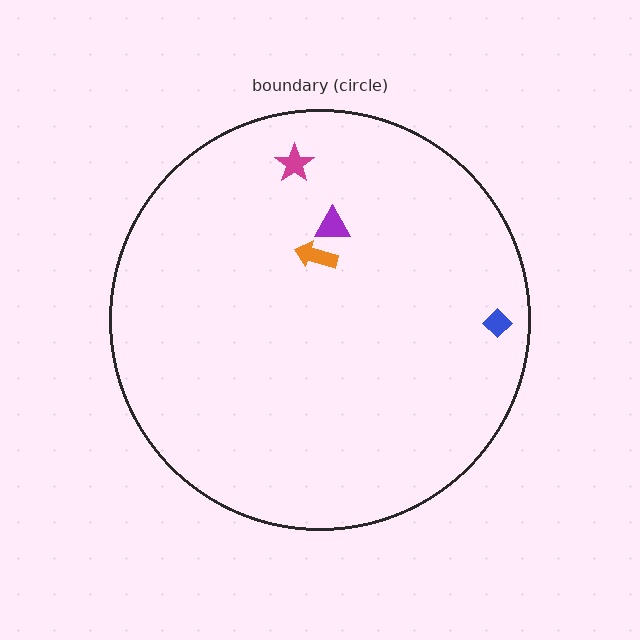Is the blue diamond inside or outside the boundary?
Inside.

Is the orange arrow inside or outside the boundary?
Inside.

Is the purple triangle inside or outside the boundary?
Inside.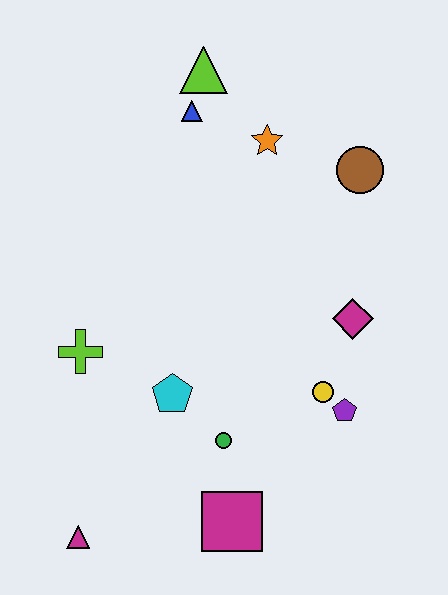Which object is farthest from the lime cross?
The brown circle is farthest from the lime cross.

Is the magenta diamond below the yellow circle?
No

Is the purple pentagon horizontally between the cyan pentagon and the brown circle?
Yes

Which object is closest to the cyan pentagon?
The green circle is closest to the cyan pentagon.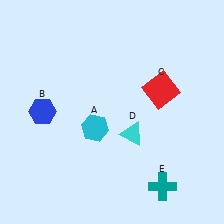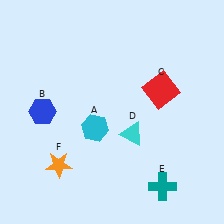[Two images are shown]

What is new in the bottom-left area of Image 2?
An orange star (F) was added in the bottom-left area of Image 2.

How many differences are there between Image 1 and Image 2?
There is 1 difference between the two images.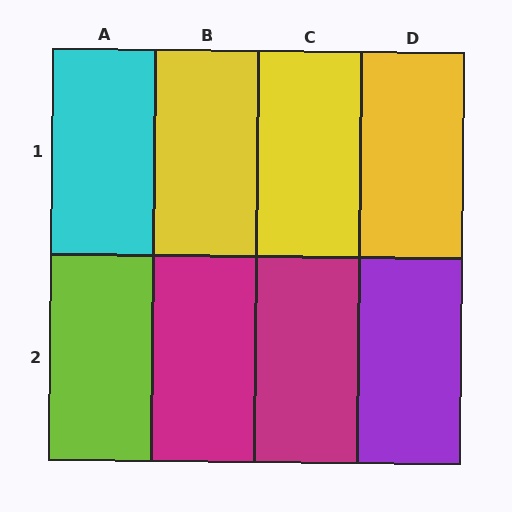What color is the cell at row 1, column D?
Yellow.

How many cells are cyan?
1 cell is cyan.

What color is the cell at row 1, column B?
Yellow.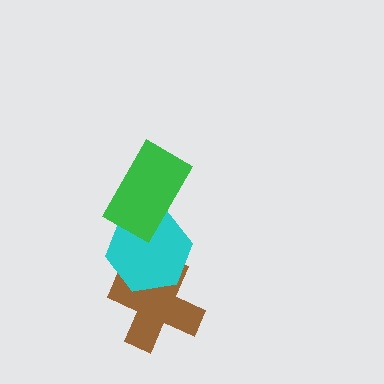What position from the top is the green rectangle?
The green rectangle is 1st from the top.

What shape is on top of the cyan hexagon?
The green rectangle is on top of the cyan hexagon.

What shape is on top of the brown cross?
The cyan hexagon is on top of the brown cross.